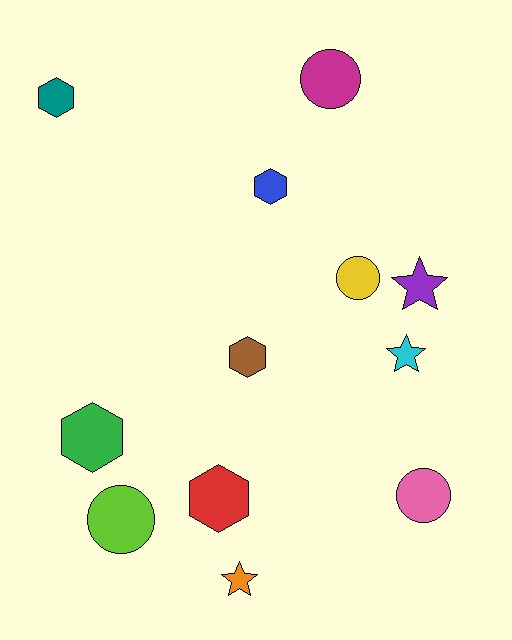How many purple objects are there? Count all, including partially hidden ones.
There is 1 purple object.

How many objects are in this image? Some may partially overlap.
There are 12 objects.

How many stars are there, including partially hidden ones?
There are 3 stars.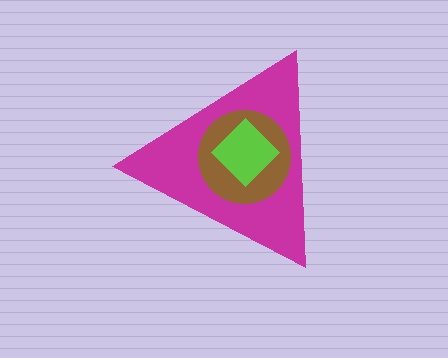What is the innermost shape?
The lime diamond.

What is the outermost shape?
The magenta triangle.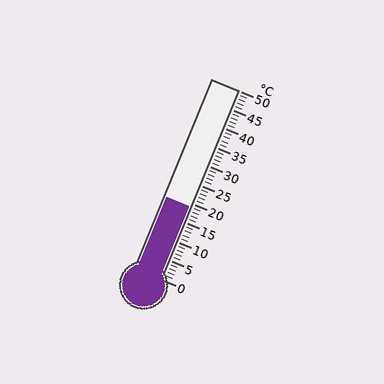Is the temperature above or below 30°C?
The temperature is below 30°C.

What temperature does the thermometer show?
The thermometer shows approximately 19°C.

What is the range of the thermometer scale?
The thermometer scale ranges from 0°C to 50°C.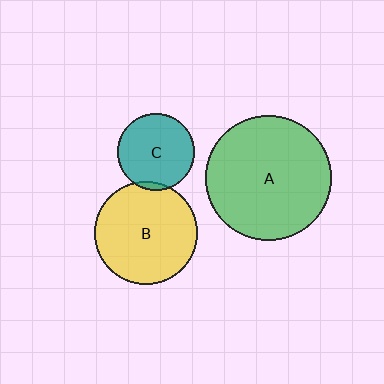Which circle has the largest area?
Circle A (green).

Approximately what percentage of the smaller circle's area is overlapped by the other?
Approximately 5%.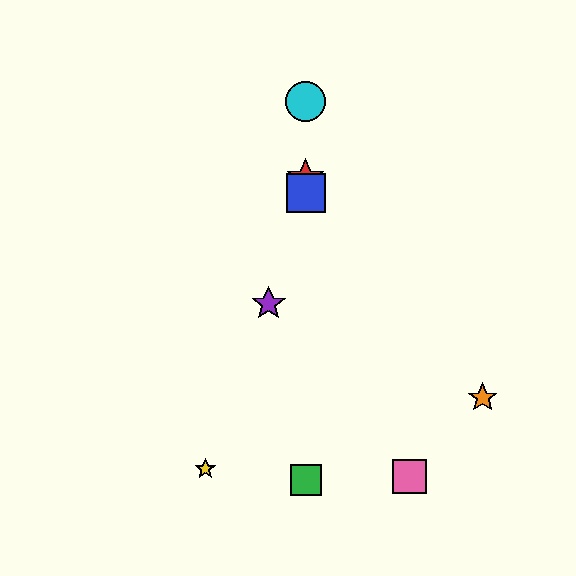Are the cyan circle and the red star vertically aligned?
Yes, both are at x≈306.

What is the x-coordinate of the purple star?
The purple star is at x≈269.